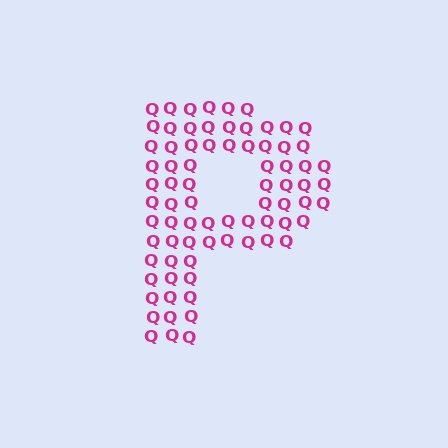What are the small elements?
The small elements are letter Q's.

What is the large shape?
The large shape is the letter P.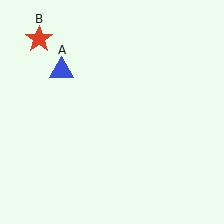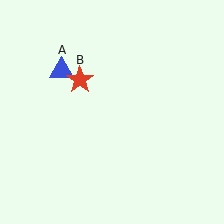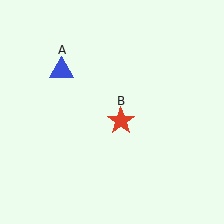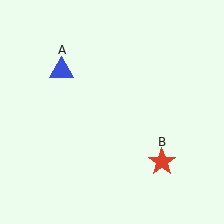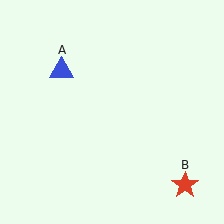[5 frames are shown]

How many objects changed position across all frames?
1 object changed position: red star (object B).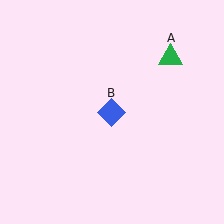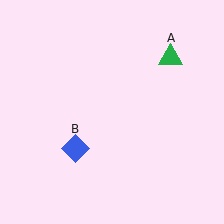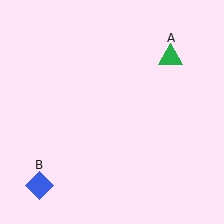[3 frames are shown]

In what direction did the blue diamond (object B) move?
The blue diamond (object B) moved down and to the left.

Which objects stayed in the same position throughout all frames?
Green triangle (object A) remained stationary.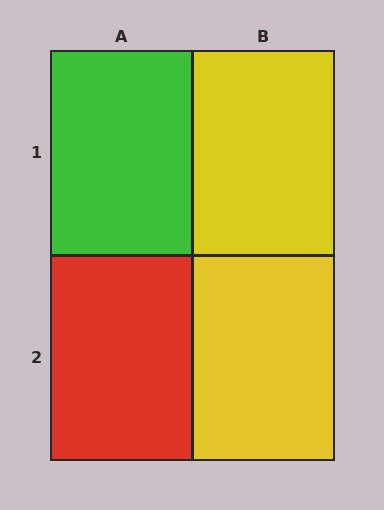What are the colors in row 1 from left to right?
Green, yellow.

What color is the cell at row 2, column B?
Yellow.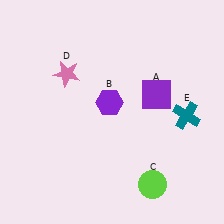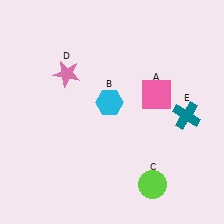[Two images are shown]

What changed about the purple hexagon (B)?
In Image 1, B is purple. In Image 2, it changed to cyan.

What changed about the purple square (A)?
In Image 1, A is purple. In Image 2, it changed to pink.